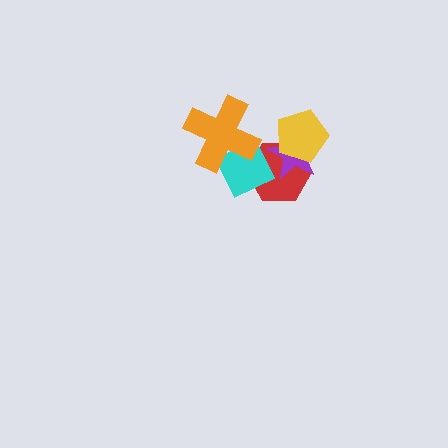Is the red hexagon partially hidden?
Yes, it is partially covered by another shape.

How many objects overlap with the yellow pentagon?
2 objects overlap with the yellow pentagon.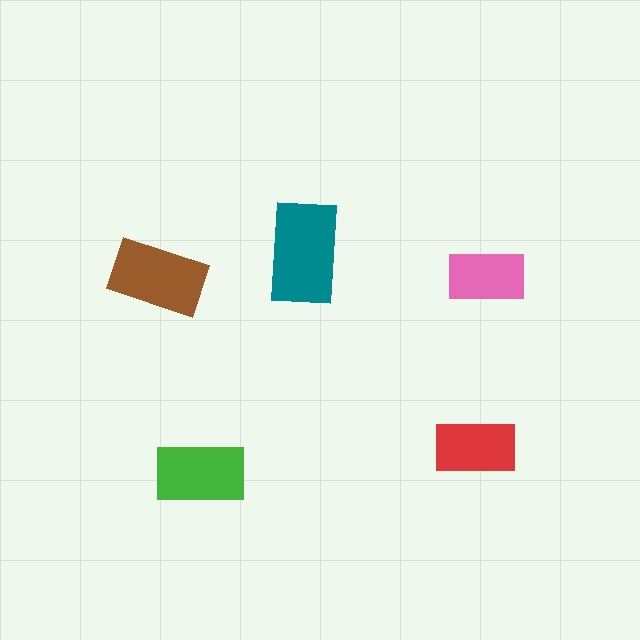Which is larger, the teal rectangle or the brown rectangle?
The teal one.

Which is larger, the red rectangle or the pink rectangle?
The red one.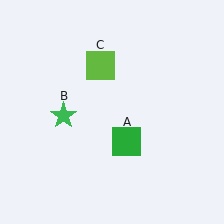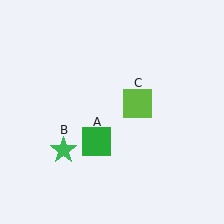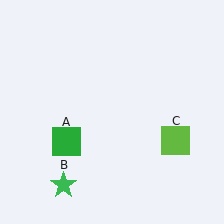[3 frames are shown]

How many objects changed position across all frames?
3 objects changed position: green square (object A), green star (object B), lime square (object C).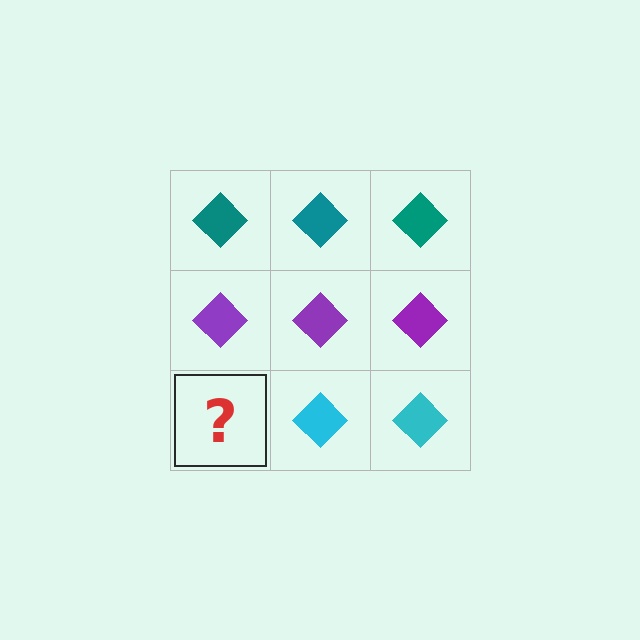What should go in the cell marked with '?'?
The missing cell should contain a cyan diamond.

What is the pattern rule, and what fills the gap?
The rule is that each row has a consistent color. The gap should be filled with a cyan diamond.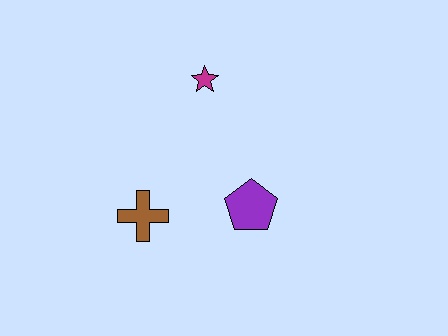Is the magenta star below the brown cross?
No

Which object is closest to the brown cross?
The purple pentagon is closest to the brown cross.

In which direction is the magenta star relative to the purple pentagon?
The magenta star is above the purple pentagon.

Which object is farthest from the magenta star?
The brown cross is farthest from the magenta star.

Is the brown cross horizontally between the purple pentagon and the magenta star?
No